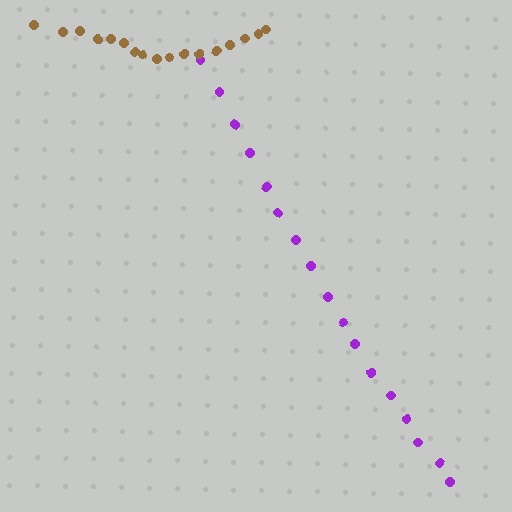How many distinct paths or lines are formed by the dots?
There are 2 distinct paths.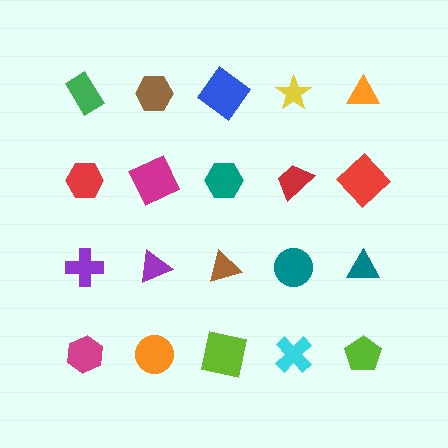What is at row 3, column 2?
A purple triangle.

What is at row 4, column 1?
A magenta hexagon.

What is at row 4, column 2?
An orange circle.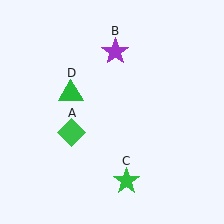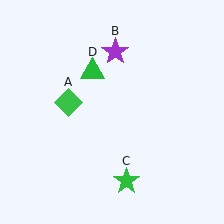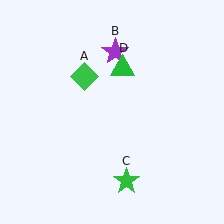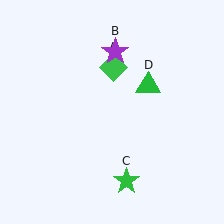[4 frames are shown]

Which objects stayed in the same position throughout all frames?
Purple star (object B) and green star (object C) remained stationary.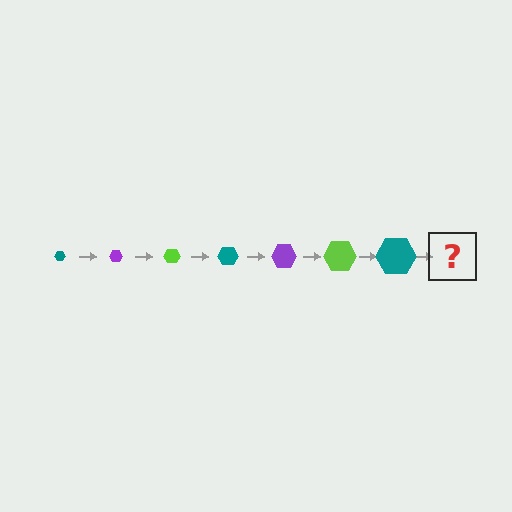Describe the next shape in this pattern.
It should be a purple hexagon, larger than the previous one.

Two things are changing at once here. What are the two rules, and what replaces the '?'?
The two rules are that the hexagon grows larger each step and the color cycles through teal, purple, and lime. The '?' should be a purple hexagon, larger than the previous one.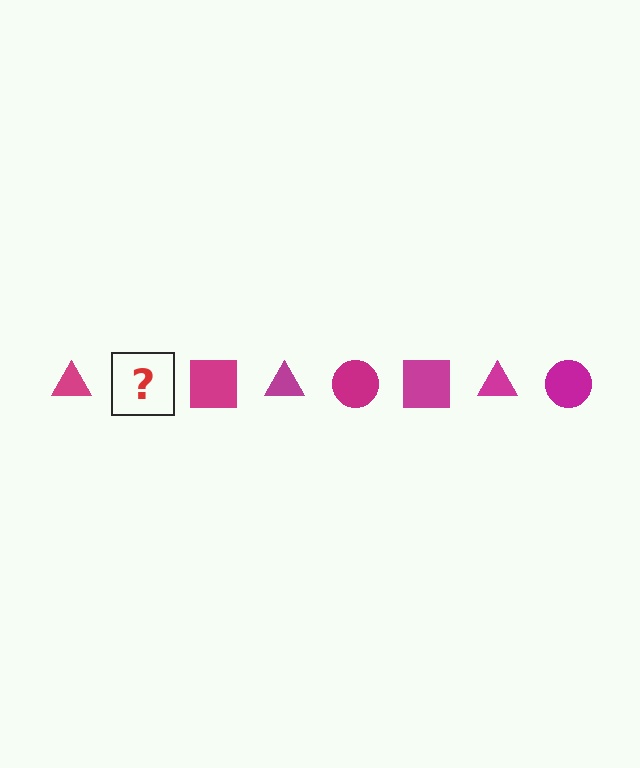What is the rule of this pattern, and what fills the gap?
The rule is that the pattern cycles through triangle, circle, square shapes in magenta. The gap should be filled with a magenta circle.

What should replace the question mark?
The question mark should be replaced with a magenta circle.